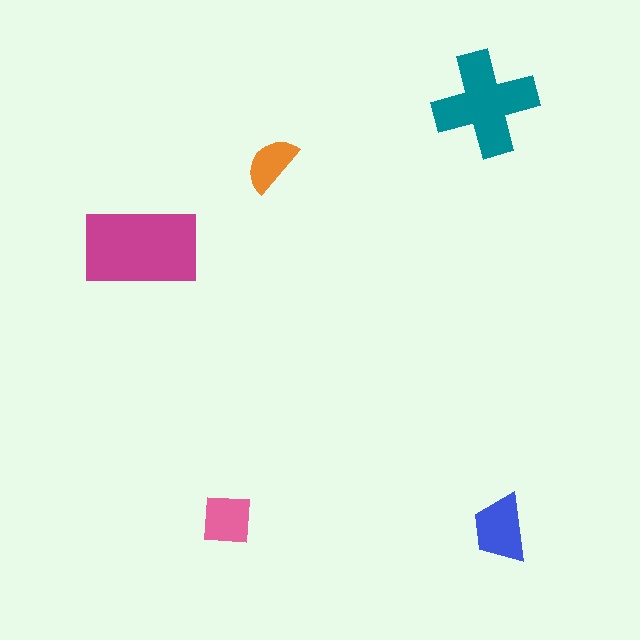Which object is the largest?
The magenta rectangle.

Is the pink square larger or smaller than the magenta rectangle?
Smaller.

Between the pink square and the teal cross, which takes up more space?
The teal cross.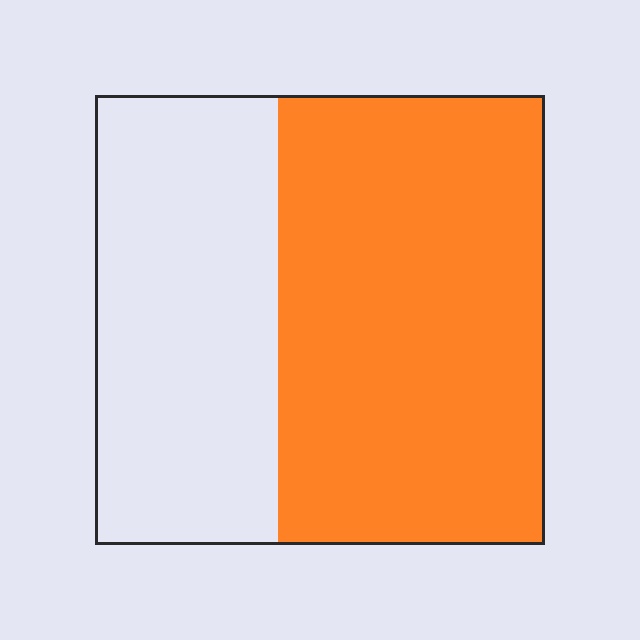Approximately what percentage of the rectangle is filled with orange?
Approximately 60%.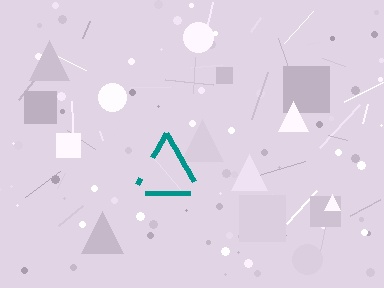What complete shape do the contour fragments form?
The contour fragments form a triangle.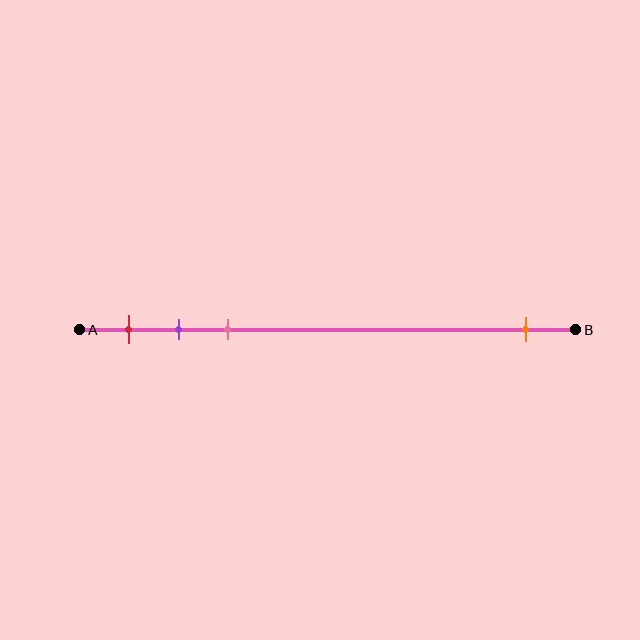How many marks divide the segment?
There are 4 marks dividing the segment.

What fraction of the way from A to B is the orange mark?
The orange mark is approximately 90% (0.9) of the way from A to B.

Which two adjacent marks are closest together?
The purple and pink marks are the closest adjacent pair.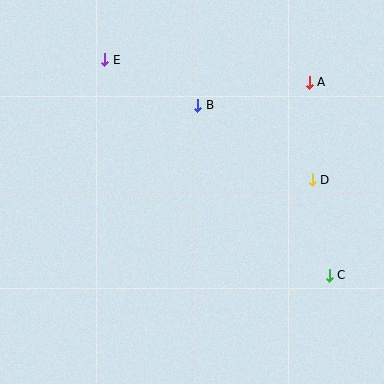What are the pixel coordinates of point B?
Point B is at (198, 105).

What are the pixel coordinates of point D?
Point D is at (312, 180).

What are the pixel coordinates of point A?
Point A is at (309, 82).